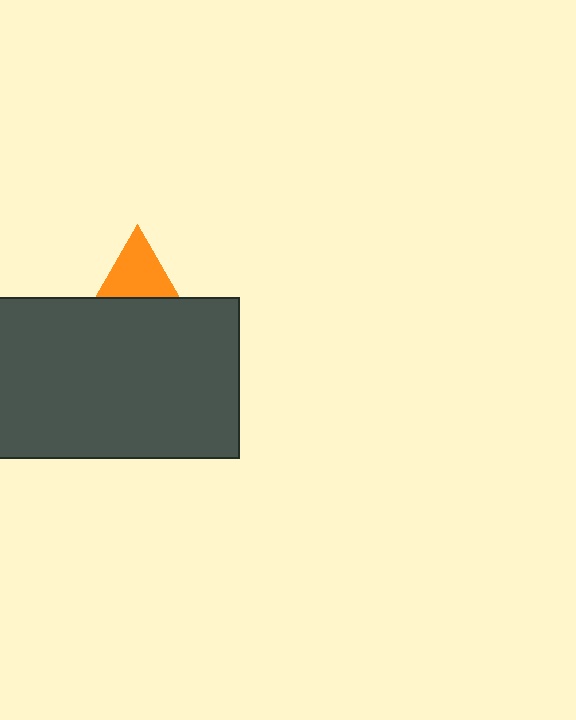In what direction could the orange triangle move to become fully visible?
The orange triangle could move up. That would shift it out from behind the dark gray rectangle entirely.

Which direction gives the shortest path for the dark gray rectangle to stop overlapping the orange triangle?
Moving down gives the shortest separation.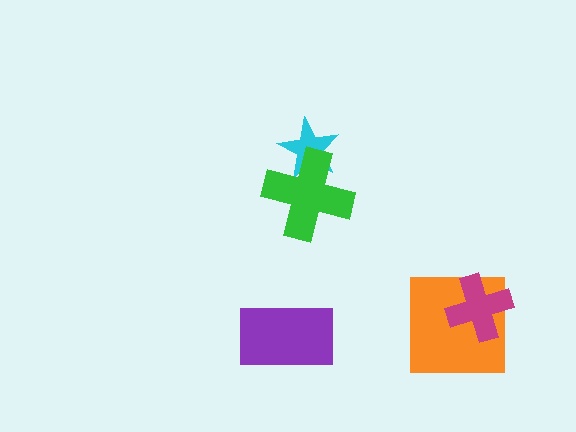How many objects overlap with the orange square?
1 object overlaps with the orange square.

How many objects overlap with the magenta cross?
1 object overlaps with the magenta cross.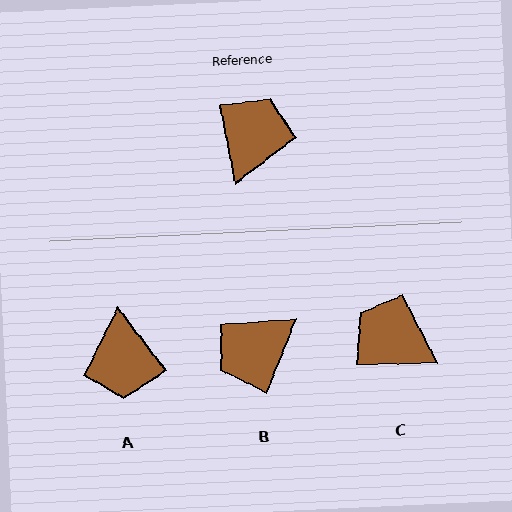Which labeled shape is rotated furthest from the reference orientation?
A, about 154 degrees away.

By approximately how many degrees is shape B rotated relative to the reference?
Approximately 147 degrees counter-clockwise.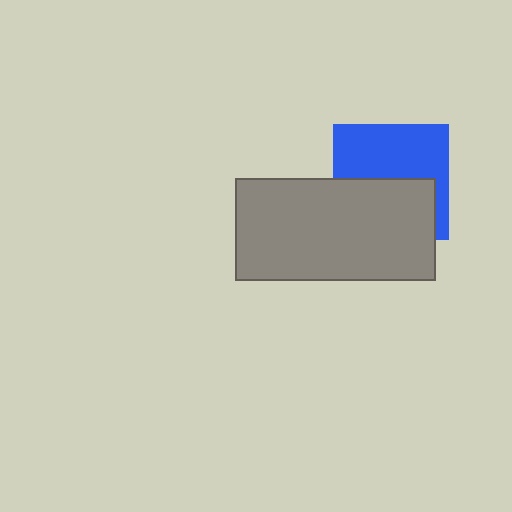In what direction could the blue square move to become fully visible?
The blue square could move up. That would shift it out from behind the gray rectangle entirely.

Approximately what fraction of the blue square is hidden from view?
Roughly 47% of the blue square is hidden behind the gray rectangle.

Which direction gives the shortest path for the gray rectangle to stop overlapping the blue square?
Moving down gives the shortest separation.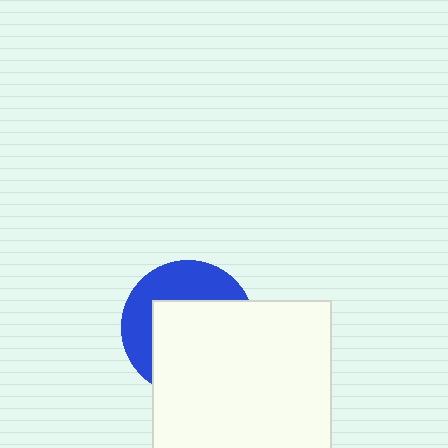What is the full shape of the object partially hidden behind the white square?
The partially hidden object is a blue circle.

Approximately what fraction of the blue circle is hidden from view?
Roughly 62% of the blue circle is hidden behind the white square.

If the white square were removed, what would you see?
You would see the complete blue circle.